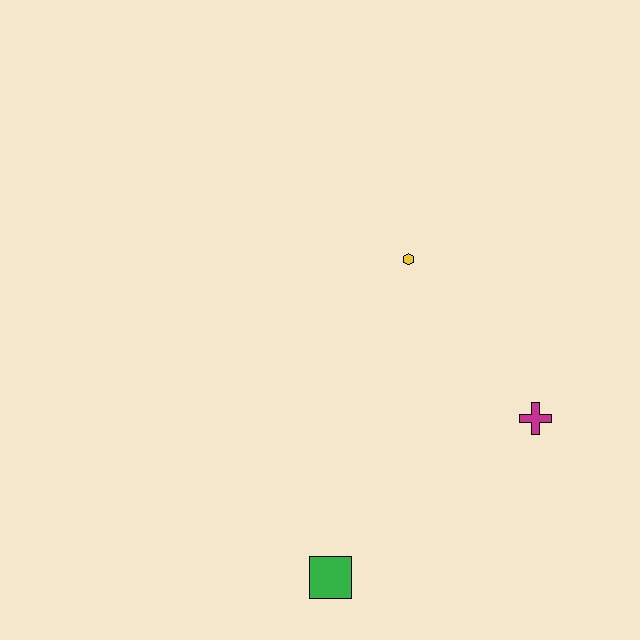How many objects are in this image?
There are 3 objects.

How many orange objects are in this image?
There are no orange objects.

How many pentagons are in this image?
There are no pentagons.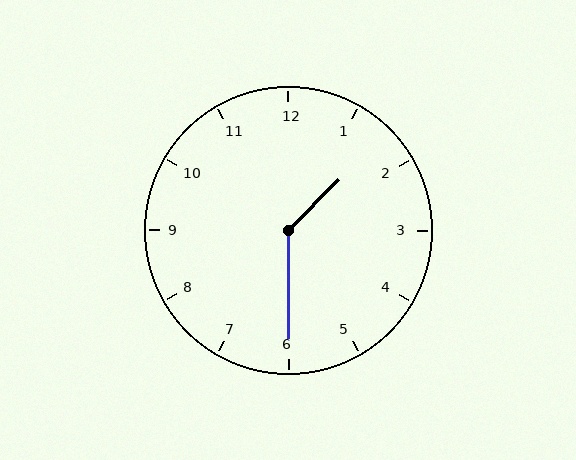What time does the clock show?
1:30.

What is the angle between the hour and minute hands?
Approximately 135 degrees.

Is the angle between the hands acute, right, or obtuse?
It is obtuse.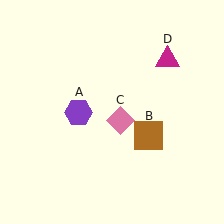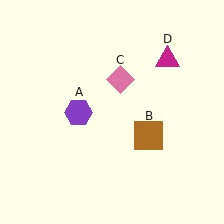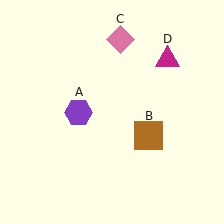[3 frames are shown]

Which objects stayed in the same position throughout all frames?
Purple hexagon (object A) and brown square (object B) and magenta triangle (object D) remained stationary.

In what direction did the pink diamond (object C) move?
The pink diamond (object C) moved up.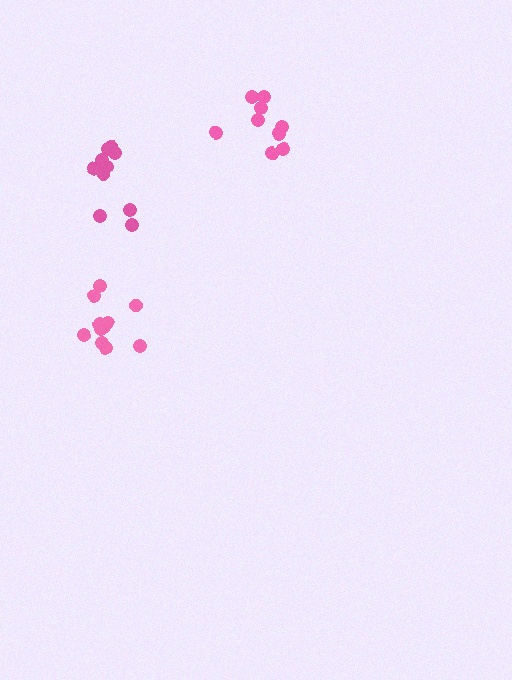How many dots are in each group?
Group 1: 10 dots, Group 2: 11 dots, Group 3: 9 dots (30 total).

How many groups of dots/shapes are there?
There are 3 groups.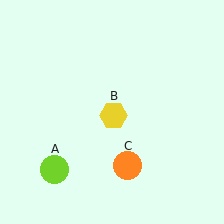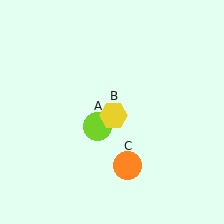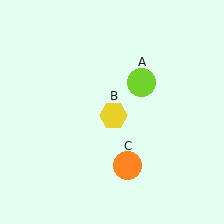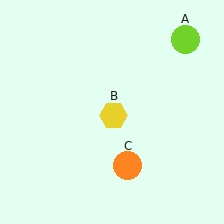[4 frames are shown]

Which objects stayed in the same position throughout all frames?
Yellow hexagon (object B) and orange circle (object C) remained stationary.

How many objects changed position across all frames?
1 object changed position: lime circle (object A).